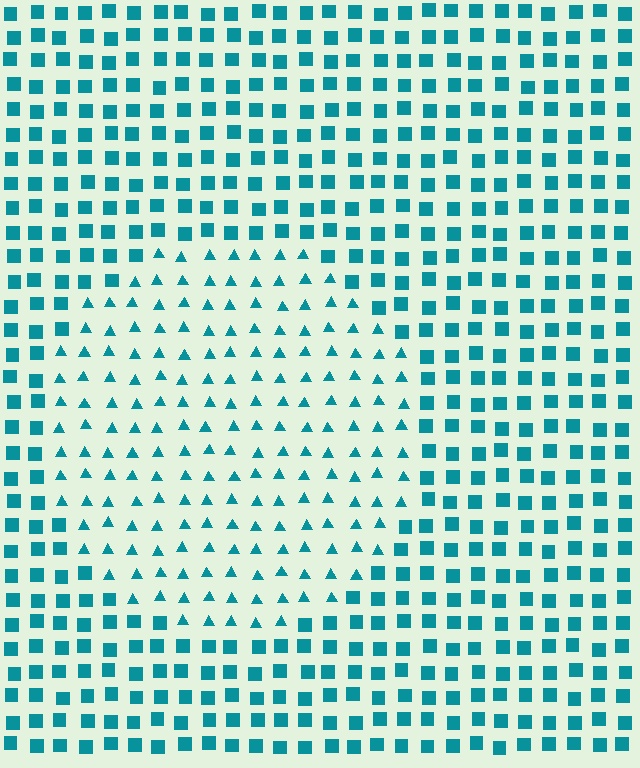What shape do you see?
I see a circle.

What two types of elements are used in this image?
The image uses triangles inside the circle region and squares outside it.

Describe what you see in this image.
The image is filled with small teal elements arranged in a uniform grid. A circle-shaped region contains triangles, while the surrounding area contains squares. The boundary is defined purely by the change in element shape.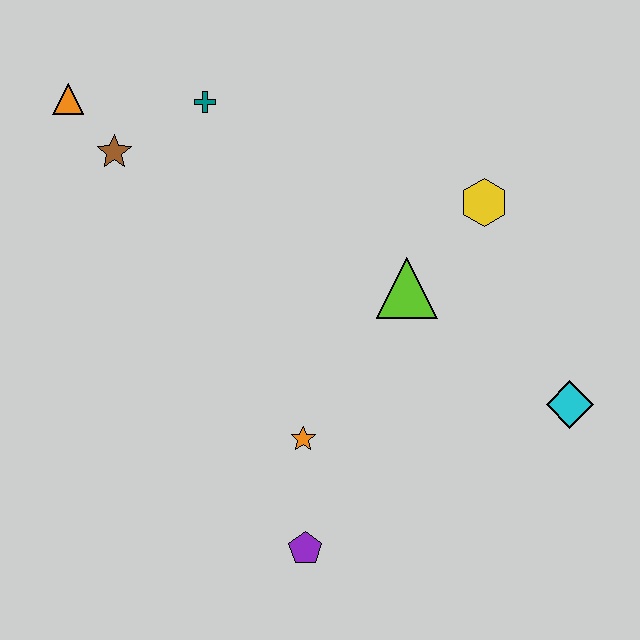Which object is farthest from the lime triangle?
The orange triangle is farthest from the lime triangle.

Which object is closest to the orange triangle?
The brown star is closest to the orange triangle.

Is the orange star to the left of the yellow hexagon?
Yes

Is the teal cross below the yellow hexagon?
No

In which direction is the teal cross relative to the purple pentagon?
The teal cross is above the purple pentagon.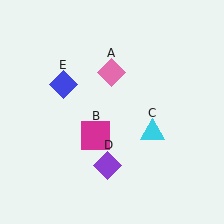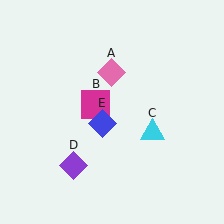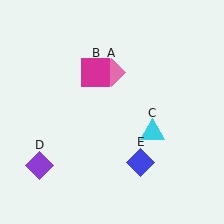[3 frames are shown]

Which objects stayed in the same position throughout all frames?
Pink diamond (object A) and cyan triangle (object C) remained stationary.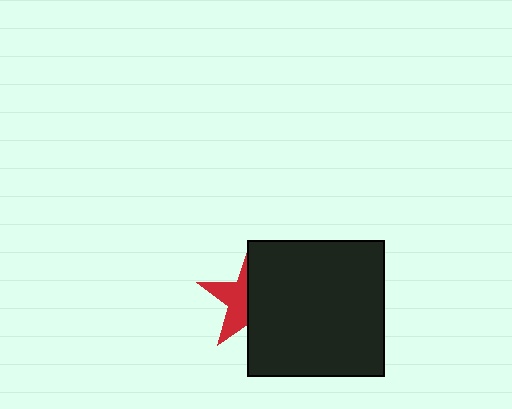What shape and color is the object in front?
The object in front is a black square.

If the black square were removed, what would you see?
You would see the complete red star.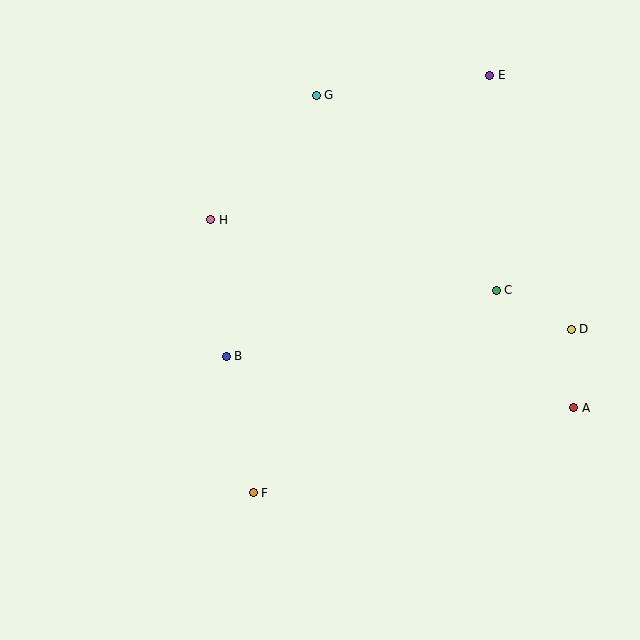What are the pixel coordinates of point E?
Point E is at (490, 75).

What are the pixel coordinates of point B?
Point B is at (226, 356).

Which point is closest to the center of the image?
Point B at (226, 356) is closest to the center.